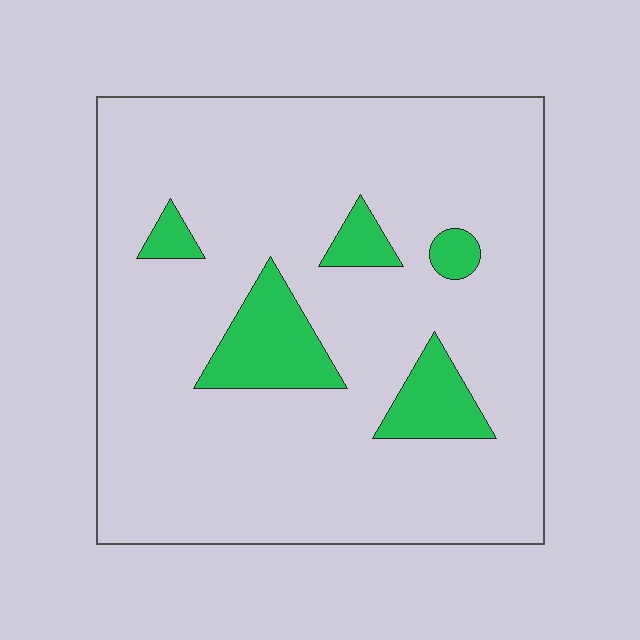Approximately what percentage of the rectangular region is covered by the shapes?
Approximately 10%.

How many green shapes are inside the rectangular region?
5.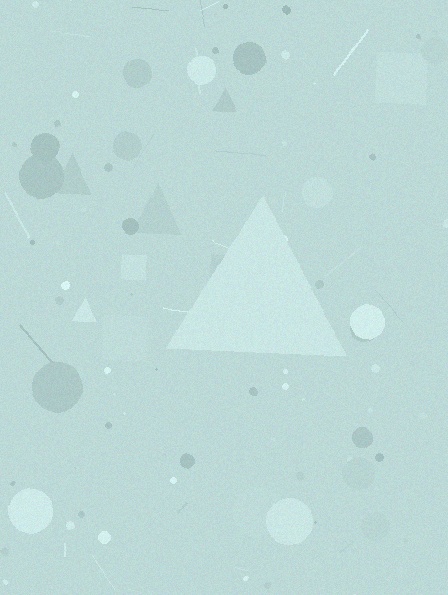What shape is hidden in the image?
A triangle is hidden in the image.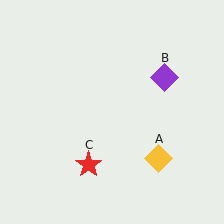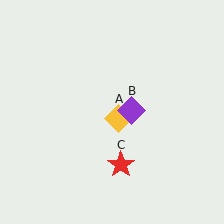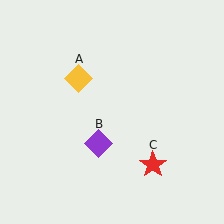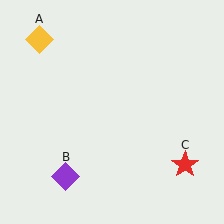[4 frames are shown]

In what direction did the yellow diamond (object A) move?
The yellow diamond (object A) moved up and to the left.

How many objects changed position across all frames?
3 objects changed position: yellow diamond (object A), purple diamond (object B), red star (object C).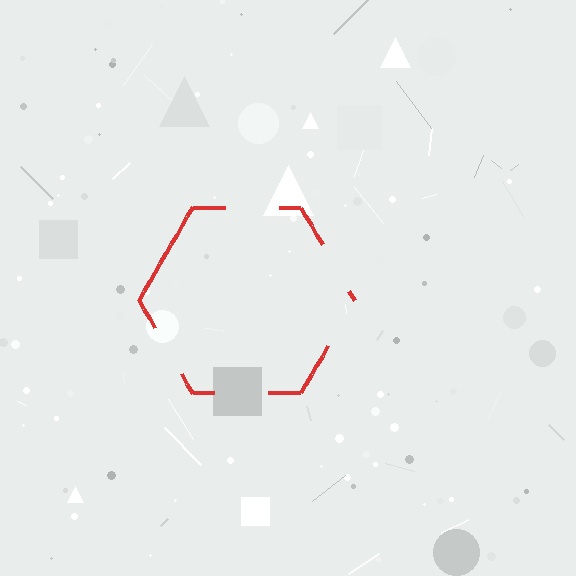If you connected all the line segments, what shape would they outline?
They would outline a hexagon.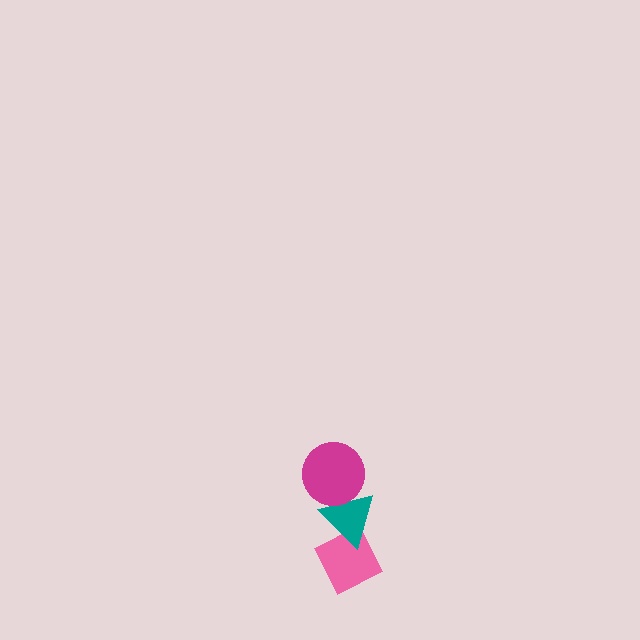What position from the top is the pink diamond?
The pink diamond is 3rd from the top.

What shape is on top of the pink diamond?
The teal triangle is on top of the pink diamond.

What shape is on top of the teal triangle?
The magenta circle is on top of the teal triangle.